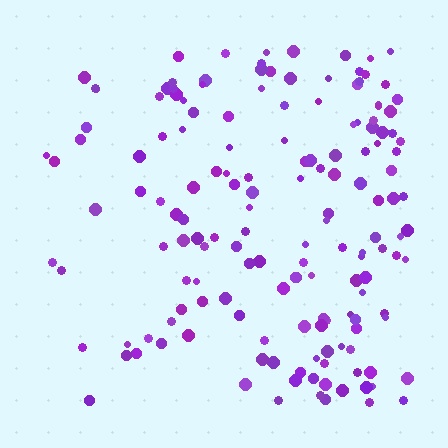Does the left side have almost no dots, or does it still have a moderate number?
Still a moderate number, just noticeably fewer than the right.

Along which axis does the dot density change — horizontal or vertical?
Horizontal.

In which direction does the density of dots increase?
From left to right, with the right side densest.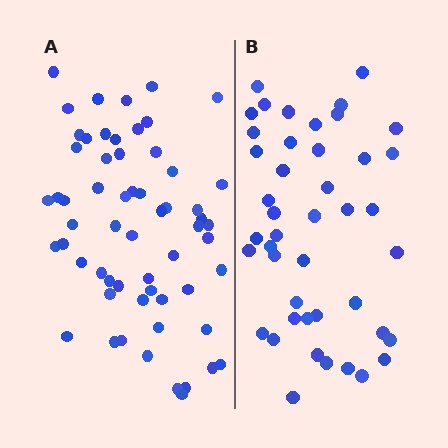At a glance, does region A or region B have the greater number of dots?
Region A (the left region) has more dots.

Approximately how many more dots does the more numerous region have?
Region A has approximately 15 more dots than region B.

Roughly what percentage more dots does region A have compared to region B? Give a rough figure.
About 35% more.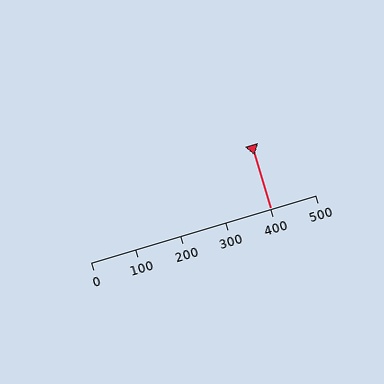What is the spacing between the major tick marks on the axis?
The major ticks are spaced 100 apart.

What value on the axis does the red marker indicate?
The marker indicates approximately 400.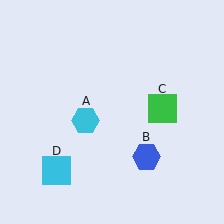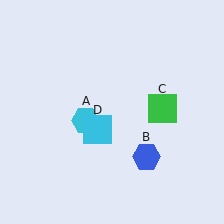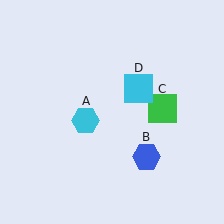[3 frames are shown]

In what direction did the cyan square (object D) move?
The cyan square (object D) moved up and to the right.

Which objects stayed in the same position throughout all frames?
Cyan hexagon (object A) and blue hexagon (object B) and green square (object C) remained stationary.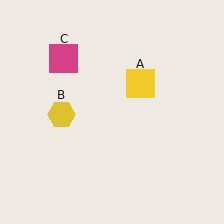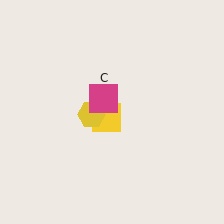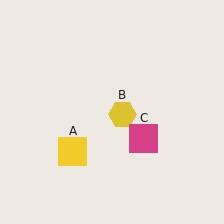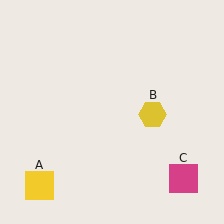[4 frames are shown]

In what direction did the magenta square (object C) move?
The magenta square (object C) moved down and to the right.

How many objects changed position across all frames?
3 objects changed position: yellow square (object A), yellow hexagon (object B), magenta square (object C).